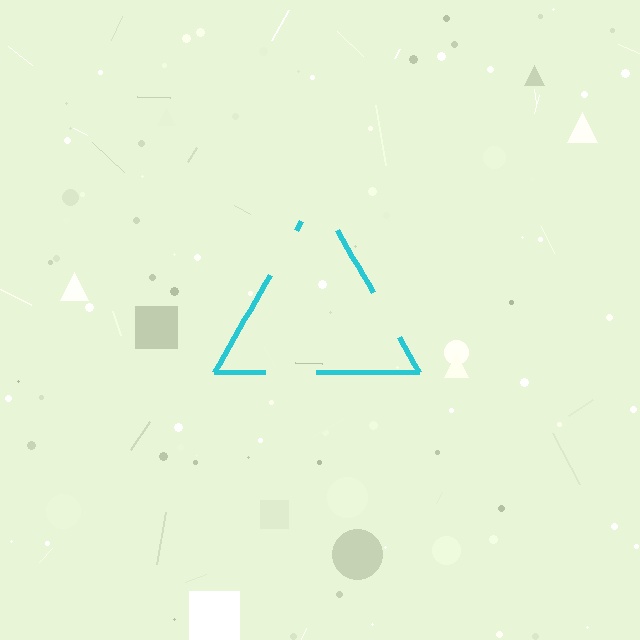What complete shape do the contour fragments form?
The contour fragments form a triangle.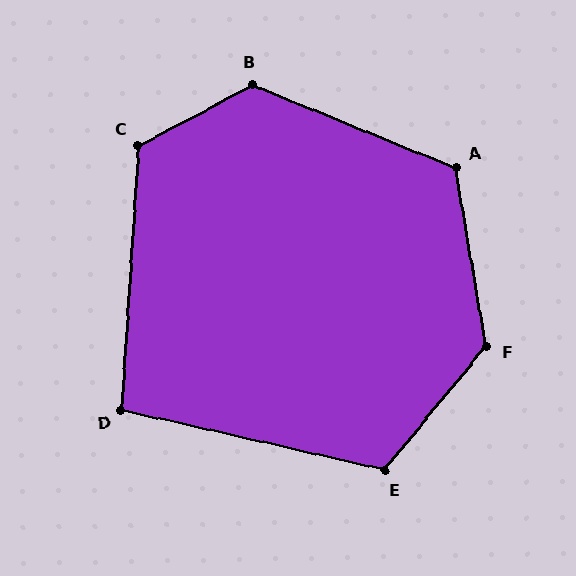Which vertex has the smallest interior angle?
D, at approximately 99 degrees.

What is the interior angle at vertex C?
Approximately 122 degrees (obtuse).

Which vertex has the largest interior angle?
F, at approximately 131 degrees.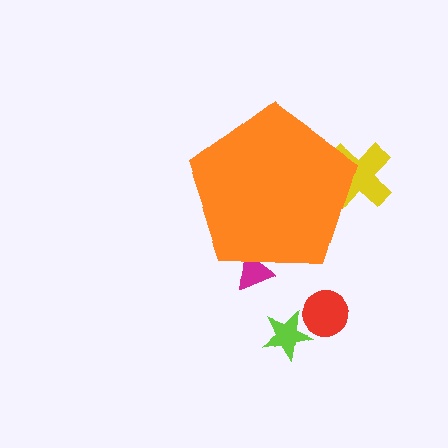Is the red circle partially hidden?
No, the red circle is fully visible.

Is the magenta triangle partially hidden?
Yes, the magenta triangle is partially hidden behind the orange pentagon.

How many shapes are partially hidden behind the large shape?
2 shapes are partially hidden.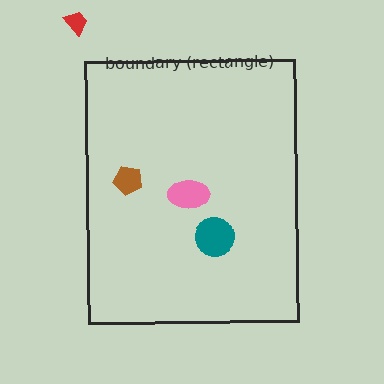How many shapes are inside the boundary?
3 inside, 1 outside.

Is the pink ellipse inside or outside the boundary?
Inside.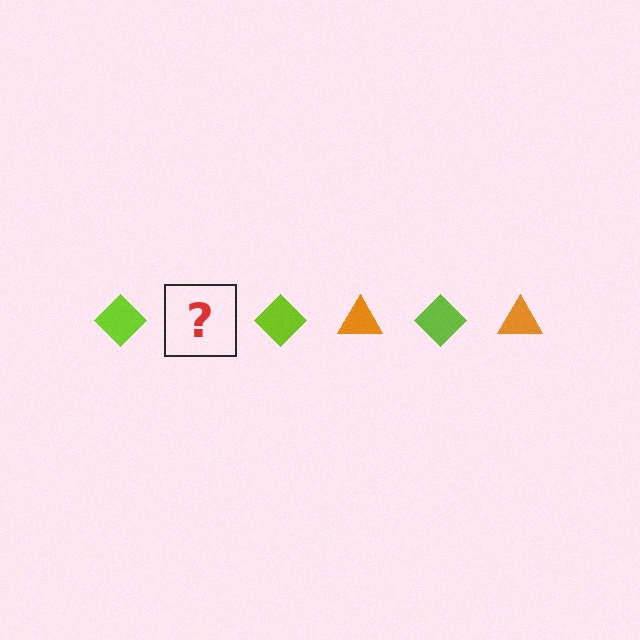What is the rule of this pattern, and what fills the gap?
The rule is that the pattern alternates between lime diamond and orange triangle. The gap should be filled with an orange triangle.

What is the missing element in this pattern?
The missing element is an orange triangle.